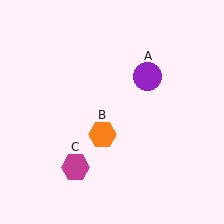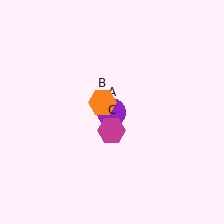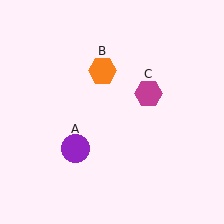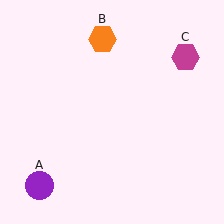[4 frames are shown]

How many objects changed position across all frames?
3 objects changed position: purple circle (object A), orange hexagon (object B), magenta hexagon (object C).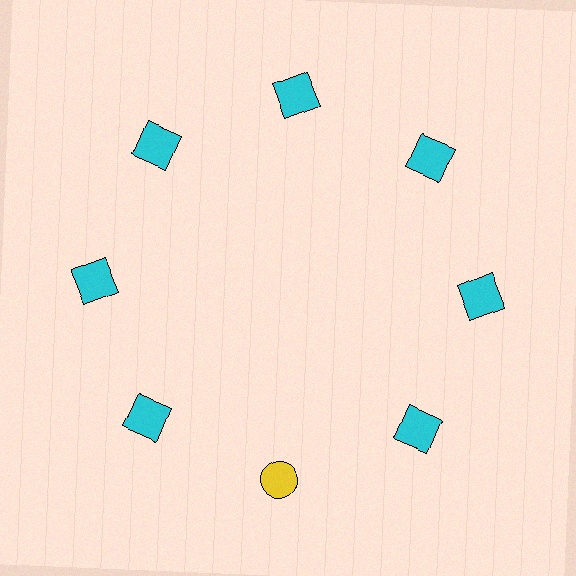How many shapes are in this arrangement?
There are 8 shapes arranged in a ring pattern.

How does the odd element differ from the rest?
It differs in both color (yellow instead of cyan) and shape (circle instead of square).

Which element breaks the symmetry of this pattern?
The yellow circle at roughly the 6 o'clock position breaks the symmetry. All other shapes are cyan squares.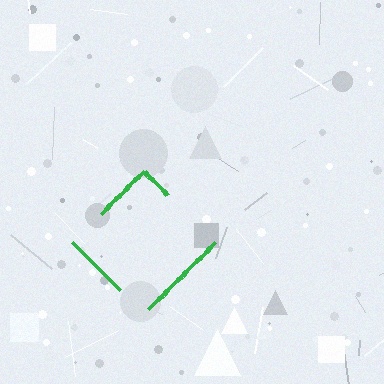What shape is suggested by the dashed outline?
The dashed outline suggests a diamond.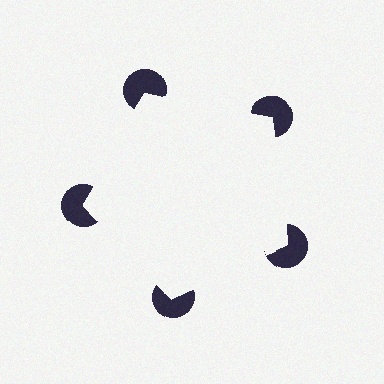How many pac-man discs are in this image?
There are 5 — one at each vertex of the illusory pentagon.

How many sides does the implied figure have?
5 sides.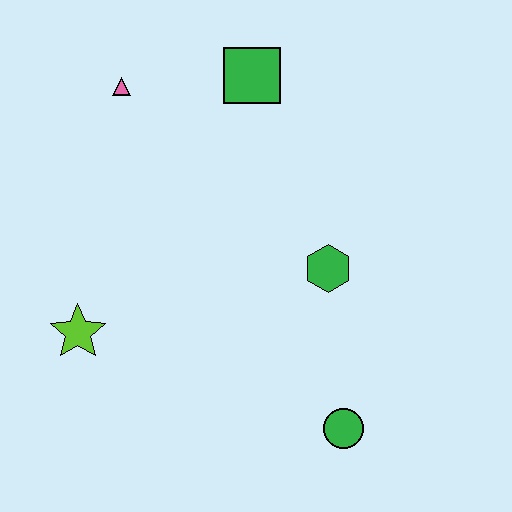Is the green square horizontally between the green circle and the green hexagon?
No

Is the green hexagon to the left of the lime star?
No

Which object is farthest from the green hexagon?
The pink triangle is farthest from the green hexagon.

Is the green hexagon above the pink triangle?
No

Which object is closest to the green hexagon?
The green circle is closest to the green hexagon.